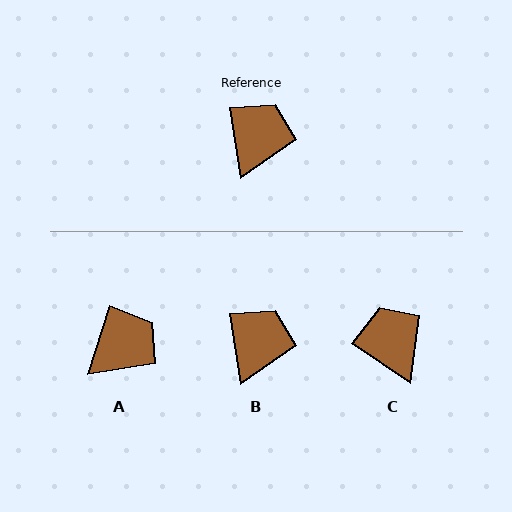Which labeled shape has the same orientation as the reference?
B.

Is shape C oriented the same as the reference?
No, it is off by about 48 degrees.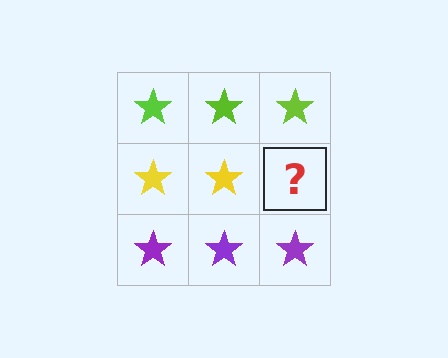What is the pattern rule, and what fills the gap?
The rule is that each row has a consistent color. The gap should be filled with a yellow star.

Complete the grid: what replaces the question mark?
The question mark should be replaced with a yellow star.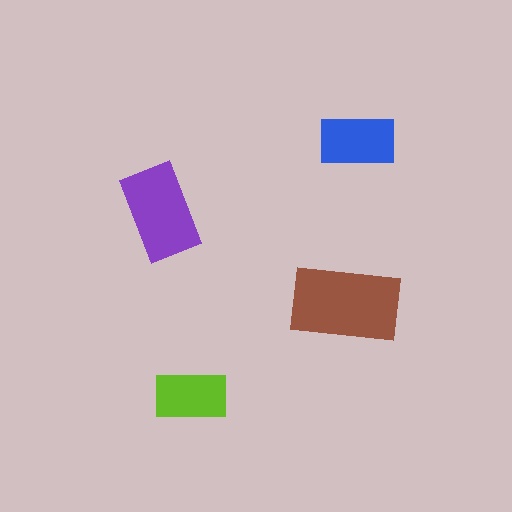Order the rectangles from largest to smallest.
the brown one, the purple one, the blue one, the lime one.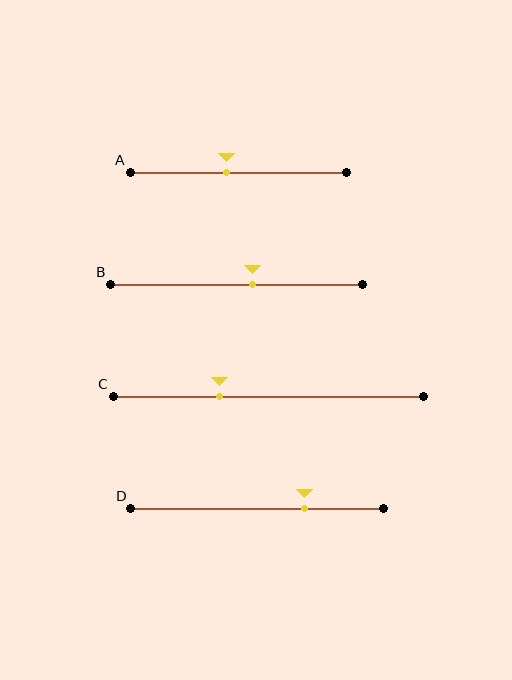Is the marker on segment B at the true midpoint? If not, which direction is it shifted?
No, the marker on segment B is shifted to the right by about 6% of the segment length.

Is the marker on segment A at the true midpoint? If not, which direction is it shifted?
No, the marker on segment A is shifted to the left by about 6% of the segment length.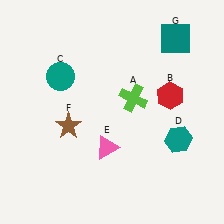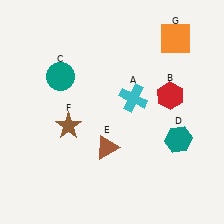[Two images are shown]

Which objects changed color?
A changed from lime to cyan. E changed from pink to brown. G changed from teal to orange.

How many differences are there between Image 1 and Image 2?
There are 3 differences between the two images.